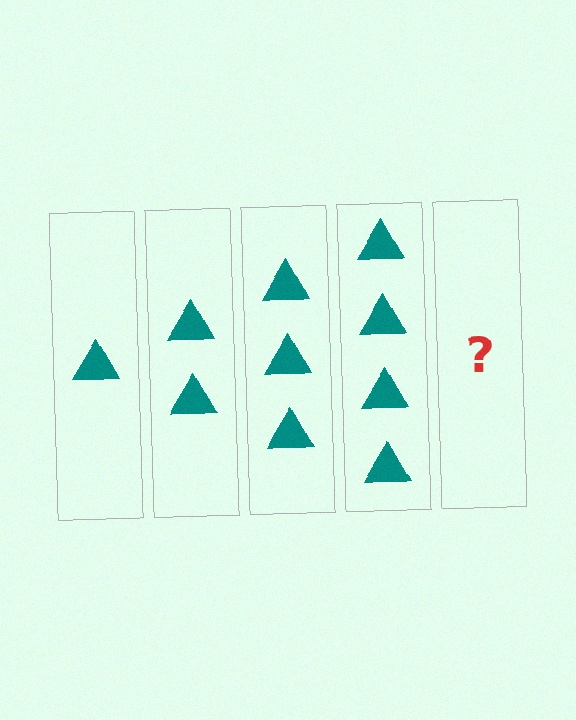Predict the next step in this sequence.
The next step is 5 triangles.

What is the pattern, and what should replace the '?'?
The pattern is that each step adds one more triangle. The '?' should be 5 triangles.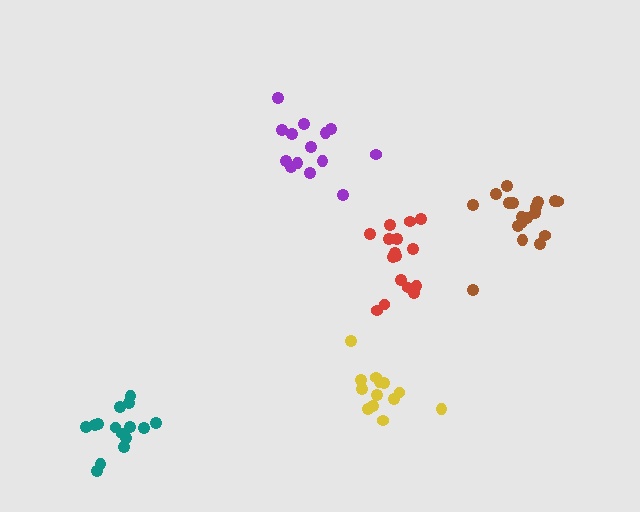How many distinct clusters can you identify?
There are 5 distinct clusters.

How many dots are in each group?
Group 1: 14 dots, Group 2: 15 dots, Group 3: 18 dots, Group 4: 13 dots, Group 5: 16 dots (76 total).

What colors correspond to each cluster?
The clusters are colored: purple, teal, brown, yellow, red.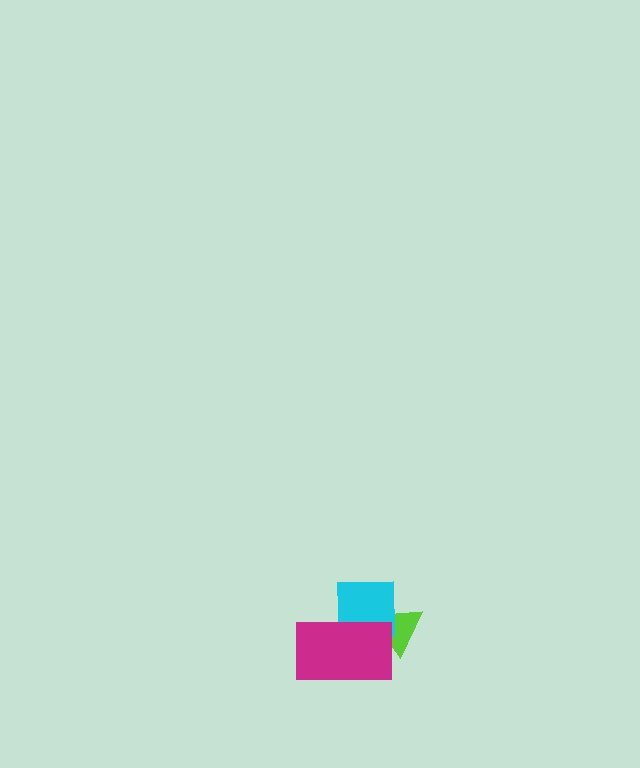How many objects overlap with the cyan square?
2 objects overlap with the cyan square.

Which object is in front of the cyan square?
The magenta rectangle is in front of the cyan square.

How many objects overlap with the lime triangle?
2 objects overlap with the lime triangle.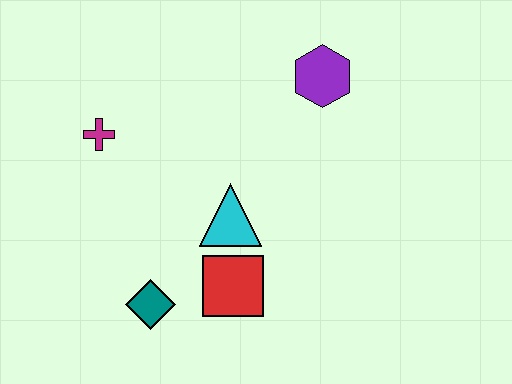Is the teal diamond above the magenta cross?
No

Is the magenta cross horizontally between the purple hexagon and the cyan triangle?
No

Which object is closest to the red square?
The cyan triangle is closest to the red square.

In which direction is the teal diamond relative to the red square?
The teal diamond is to the left of the red square.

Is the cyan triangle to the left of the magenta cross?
No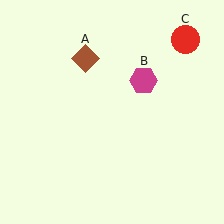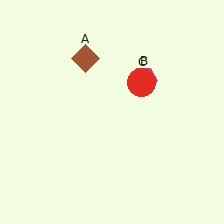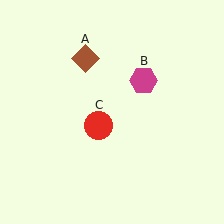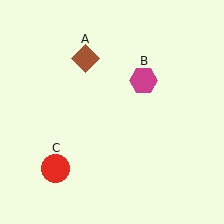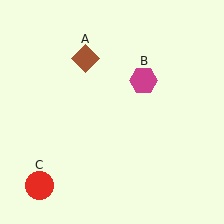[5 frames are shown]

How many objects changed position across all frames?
1 object changed position: red circle (object C).